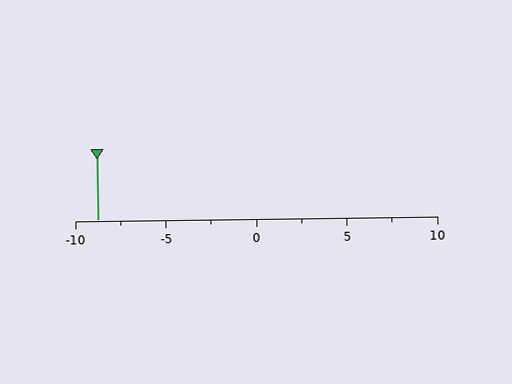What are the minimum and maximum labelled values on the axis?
The axis runs from -10 to 10.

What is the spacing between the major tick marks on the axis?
The major ticks are spaced 5 apart.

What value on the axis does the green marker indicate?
The marker indicates approximately -8.8.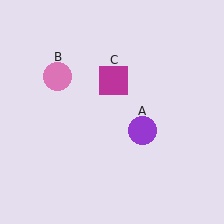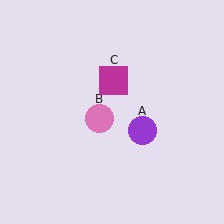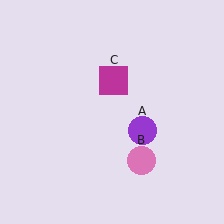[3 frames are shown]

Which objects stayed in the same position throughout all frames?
Purple circle (object A) and magenta square (object C) remained stationary.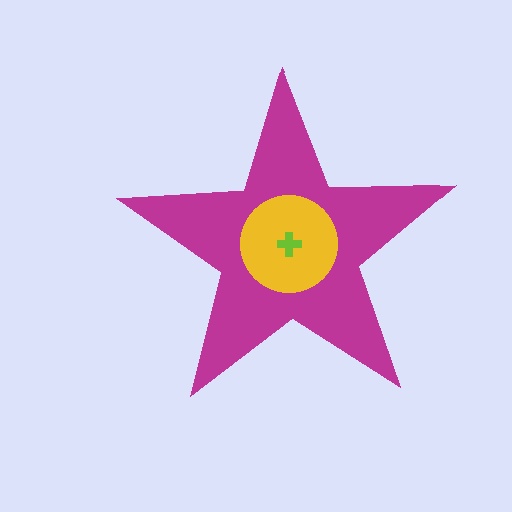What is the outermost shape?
The magenta star.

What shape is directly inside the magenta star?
The yellow circle.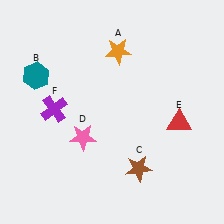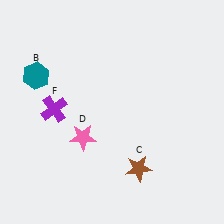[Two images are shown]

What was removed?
The red triangle (E), the orange star (A) were removed in Image 2.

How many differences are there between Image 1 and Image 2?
There are 2 differences between the two images.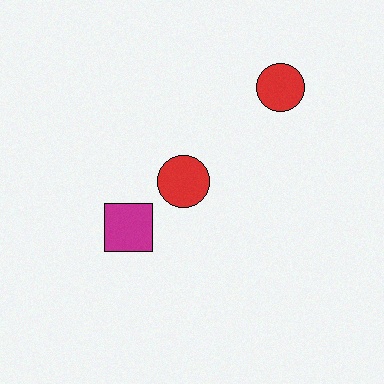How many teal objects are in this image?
There are no teal objects.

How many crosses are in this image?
There are no crosses.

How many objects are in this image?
There are 3 objects.